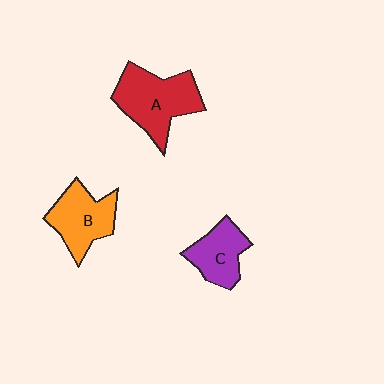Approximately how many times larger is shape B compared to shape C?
Approximately 1.2 times.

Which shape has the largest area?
Shape A (red).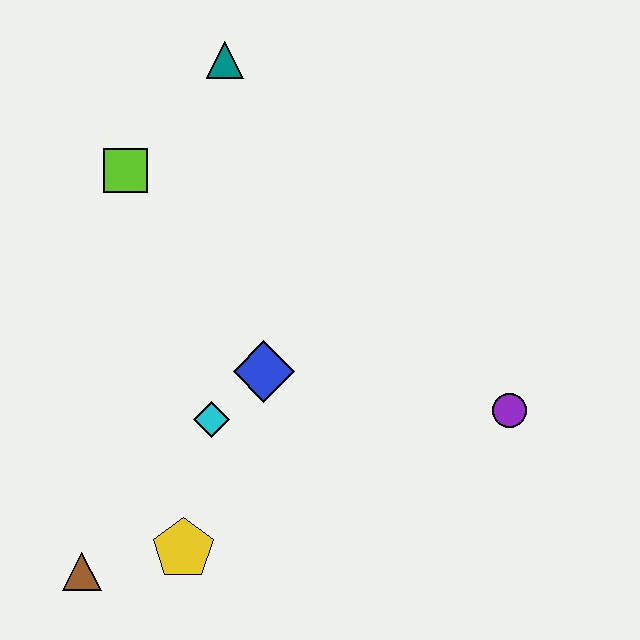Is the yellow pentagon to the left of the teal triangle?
Yes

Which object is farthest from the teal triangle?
The brown triangle is farthest from the teal triangle.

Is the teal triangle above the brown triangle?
Yes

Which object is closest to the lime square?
The teal triangle is closest to the lime square.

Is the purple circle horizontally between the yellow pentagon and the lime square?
No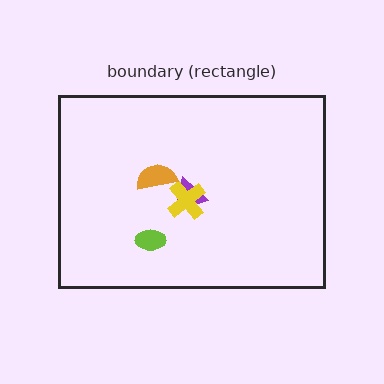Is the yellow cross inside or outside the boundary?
Inside.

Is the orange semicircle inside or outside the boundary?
Inside.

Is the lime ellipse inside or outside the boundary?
Inside.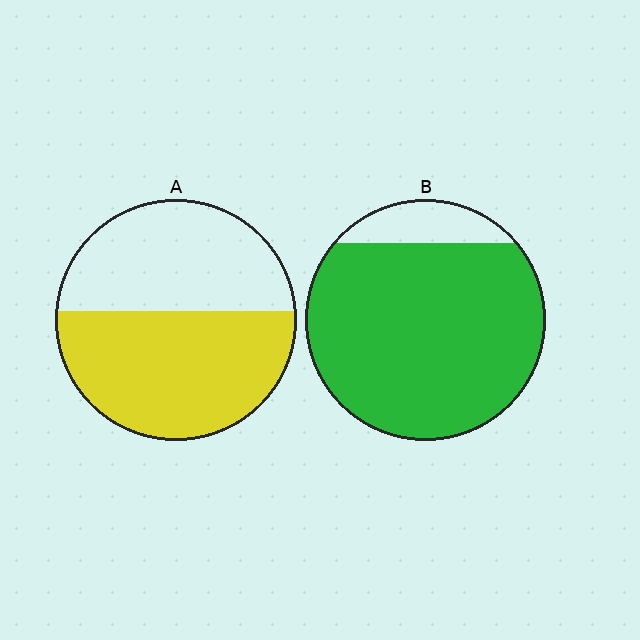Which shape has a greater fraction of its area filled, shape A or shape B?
Shape B.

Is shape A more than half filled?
Yes.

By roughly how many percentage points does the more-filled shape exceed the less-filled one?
By roughly 35 percentage points (B over A).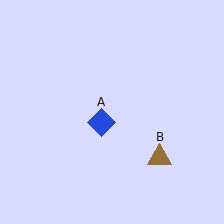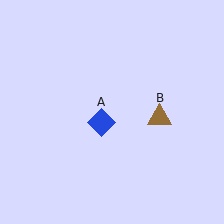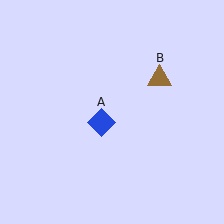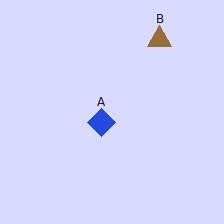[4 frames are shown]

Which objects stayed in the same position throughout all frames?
Blue diamond (object A) remained stationary.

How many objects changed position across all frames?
1 object changed position: brown triangle (object B).